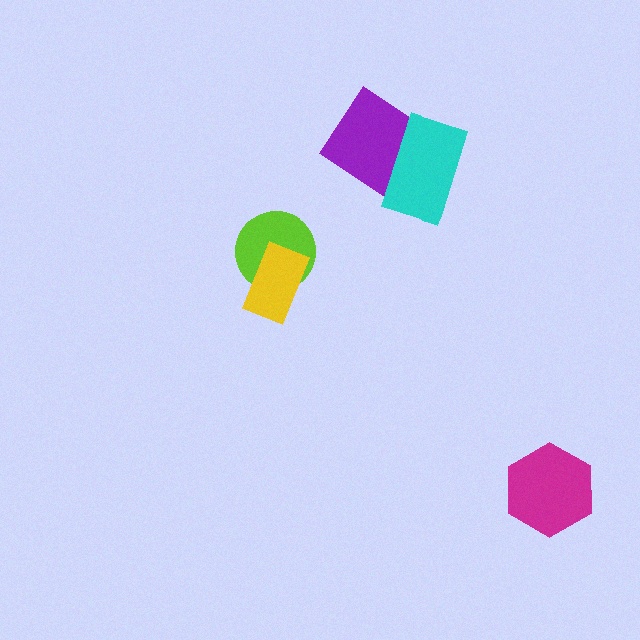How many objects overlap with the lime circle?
1 object overlaps with the lime circle.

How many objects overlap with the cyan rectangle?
1 object overlaps with the cyan rectangle.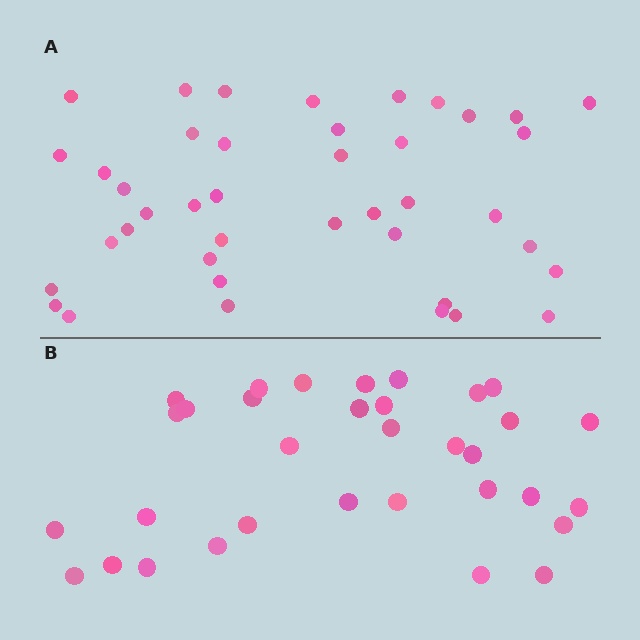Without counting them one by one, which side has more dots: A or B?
Region A (the top region) has more dots.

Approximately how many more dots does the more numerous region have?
Region A has roughly 8 or so more dots than region B.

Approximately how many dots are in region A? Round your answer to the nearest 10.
About 40 dots. (The exact count is 41, which rounds to 40.)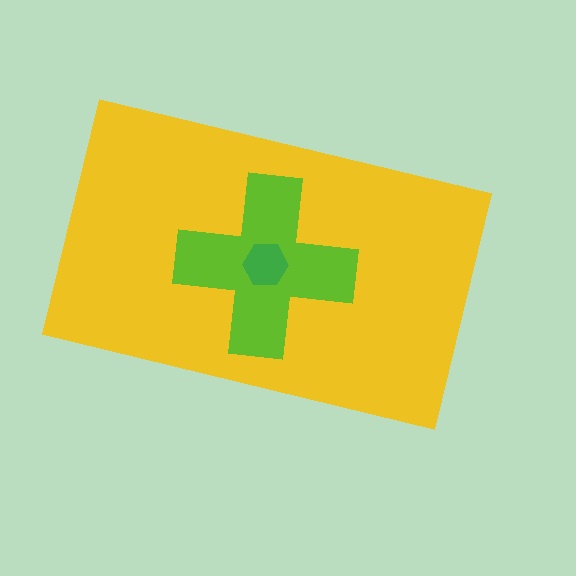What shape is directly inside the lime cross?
The green hexagon.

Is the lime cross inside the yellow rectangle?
Yes.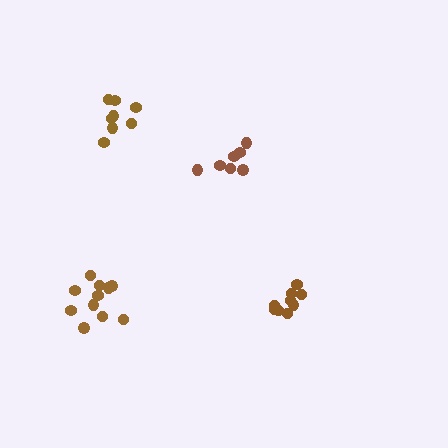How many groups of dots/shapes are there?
There are 4 groups.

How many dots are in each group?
Group 1: 7 dots, Group 2: 11 dots, Group 3: 9 dots, Group 4: 8 dots (35 total).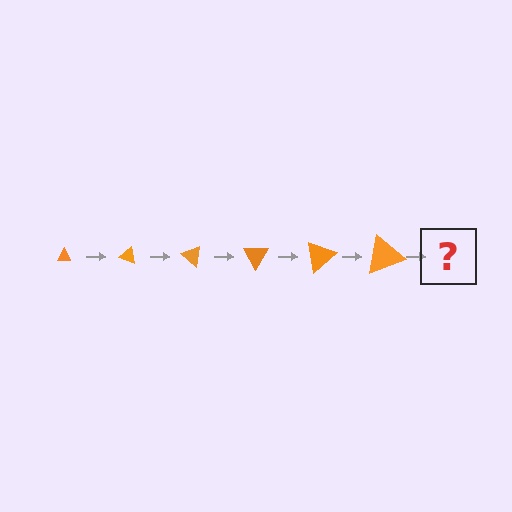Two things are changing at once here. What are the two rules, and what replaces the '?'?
The two rules are that the triangle grows larger each step and it rotates 20 degrees each step. The '?' should be a triangle, larger than the previous one and rotated 120 degrees from the start.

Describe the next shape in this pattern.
It should be a triangle, larger than the previous one and rotated 120 degrees from the start.